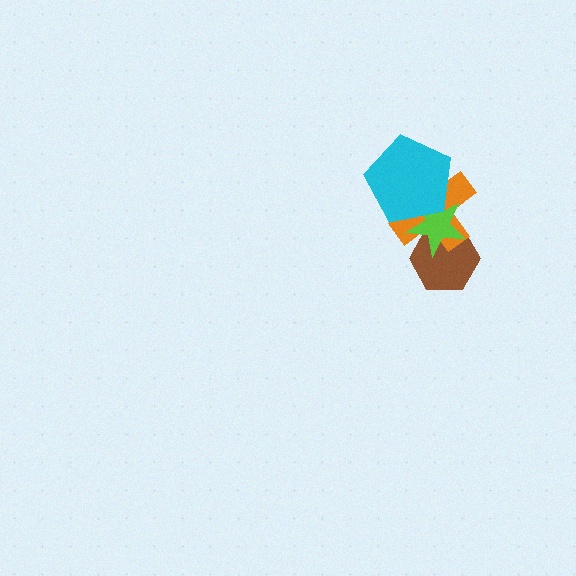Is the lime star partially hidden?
Yes, it is partially covered by another shape.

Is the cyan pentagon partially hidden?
No, no other shape covers it.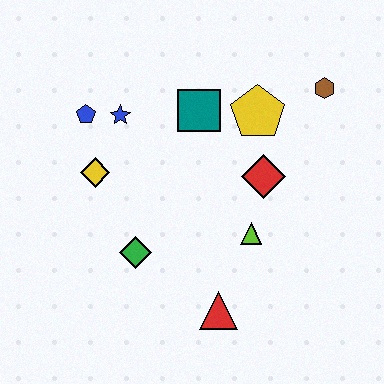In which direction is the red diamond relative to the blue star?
The red diamond is to the right of the blue star.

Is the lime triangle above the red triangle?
Yes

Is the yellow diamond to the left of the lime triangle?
Yes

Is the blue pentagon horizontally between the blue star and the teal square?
No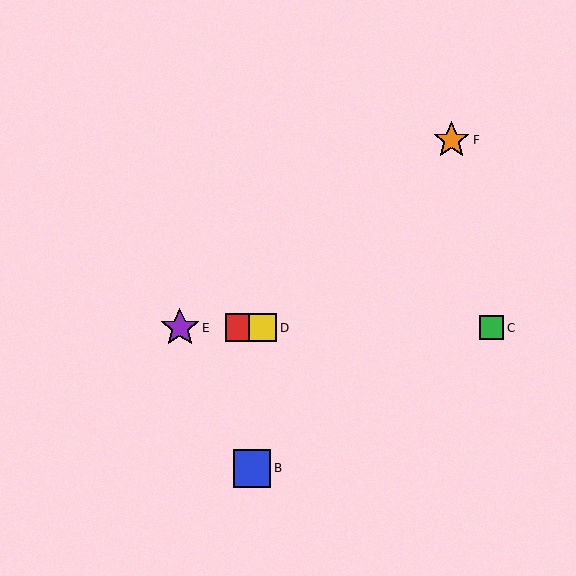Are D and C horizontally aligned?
Yes, both are at y≈328.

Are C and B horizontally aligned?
No, C is at y≈328 and B is at y≈468.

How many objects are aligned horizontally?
4 objects (A, C, D, E) are aligned horizontally.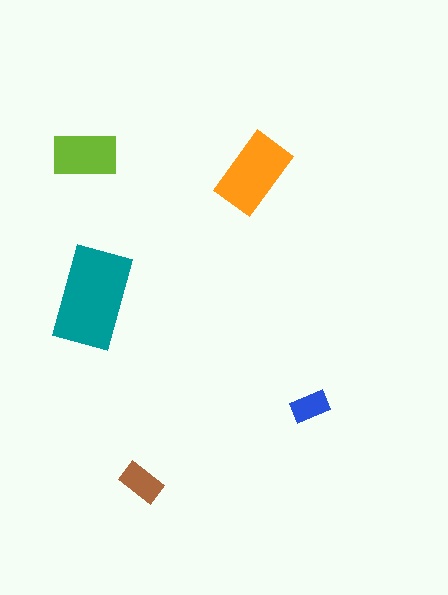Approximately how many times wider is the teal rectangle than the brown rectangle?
About 2.5 times wider.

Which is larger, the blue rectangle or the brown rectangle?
The brown one.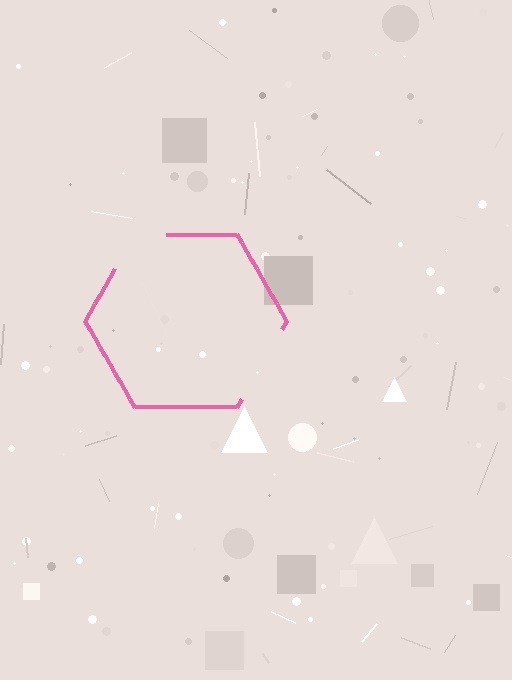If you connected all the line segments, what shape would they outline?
They would outline a hexagon.